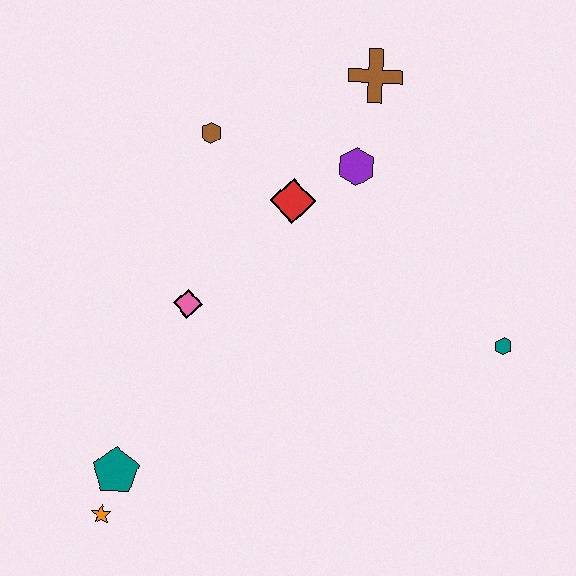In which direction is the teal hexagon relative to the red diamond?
The teal hexagon is to the right of the red diamond.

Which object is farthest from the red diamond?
The orange star is farthest from the red diamond.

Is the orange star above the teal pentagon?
No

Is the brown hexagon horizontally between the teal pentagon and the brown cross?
Yes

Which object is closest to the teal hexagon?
The purple hexagon is closest to the teal hexagon.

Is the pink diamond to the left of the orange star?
No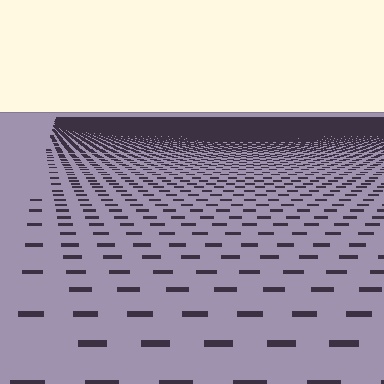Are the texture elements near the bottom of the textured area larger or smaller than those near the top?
Larger. Near the bottom, elements are closer to the viewer and appear at a bigger on-screen size.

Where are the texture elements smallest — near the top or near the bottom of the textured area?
Near the top.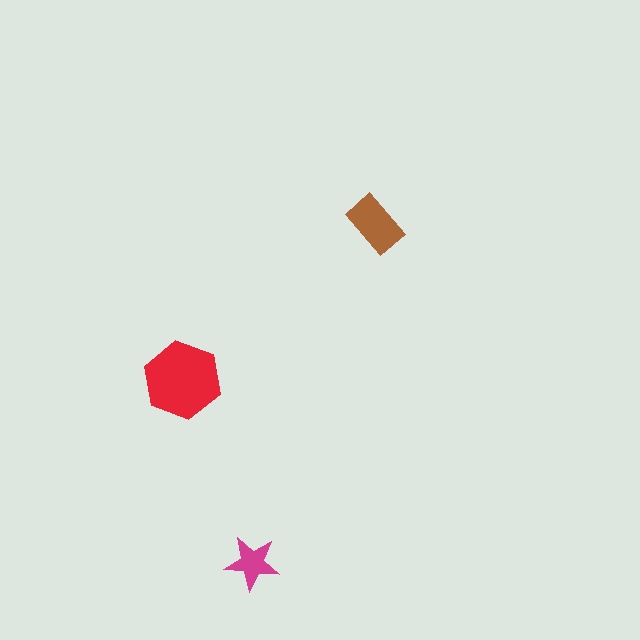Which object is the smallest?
The magenta star.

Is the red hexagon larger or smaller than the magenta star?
Larger.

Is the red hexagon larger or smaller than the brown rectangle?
Larger.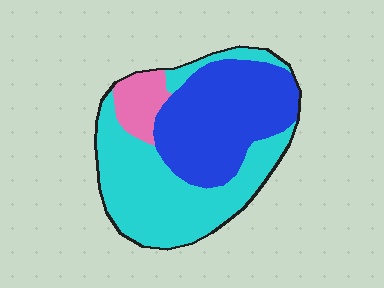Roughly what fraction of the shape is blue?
Blue covers roughly 40% of the shape.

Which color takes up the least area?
Pink, at roughly 10%.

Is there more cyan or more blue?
Cyan.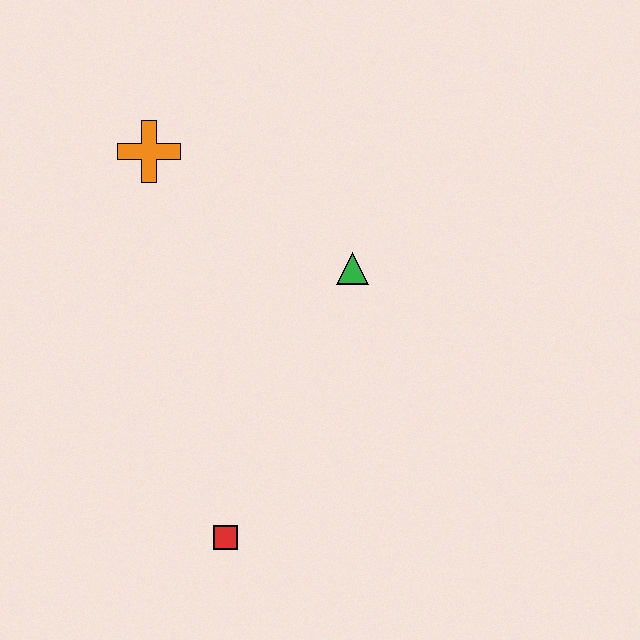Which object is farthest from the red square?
The orange cross is farthest from the red square.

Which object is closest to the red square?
The green triangle is closest to the red square.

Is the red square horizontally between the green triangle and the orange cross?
Yes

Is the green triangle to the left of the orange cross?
No